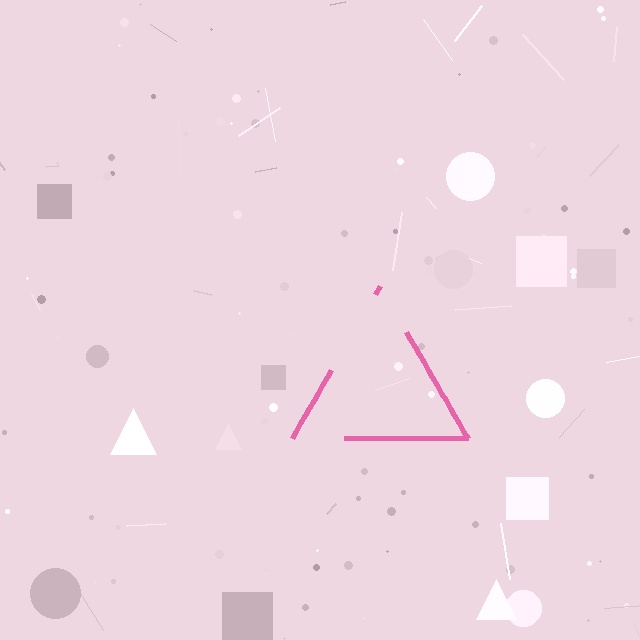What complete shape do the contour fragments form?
The contour fragments form a triangle.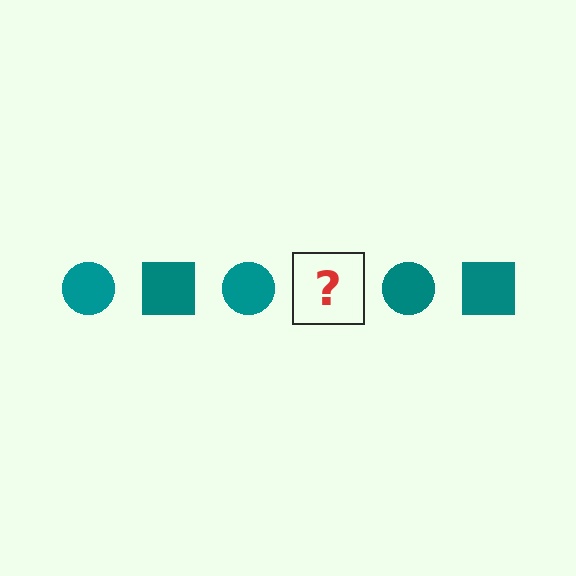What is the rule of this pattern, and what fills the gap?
The rule is that the pattern cycles through circle, square shapes in teal. The gap should be filled with a teal square.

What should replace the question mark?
The question mark should be replaced with a teal square.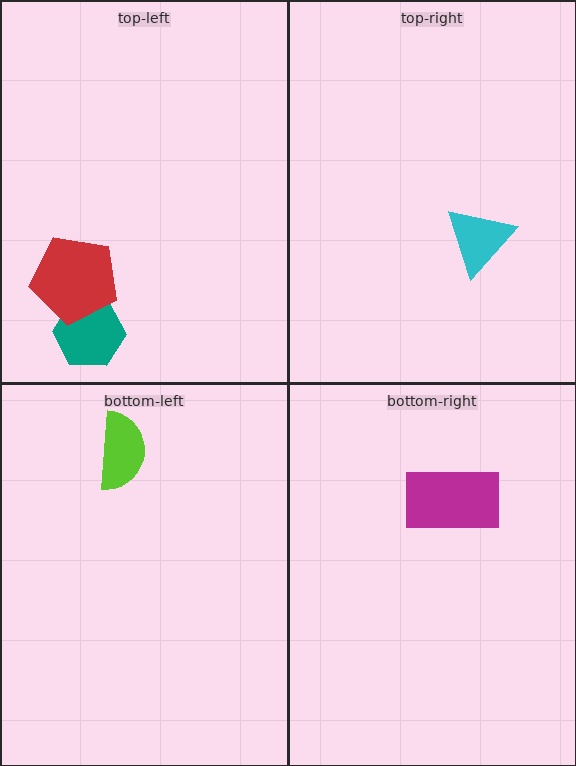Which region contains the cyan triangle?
The top-right region.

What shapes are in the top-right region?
The cyan triangle.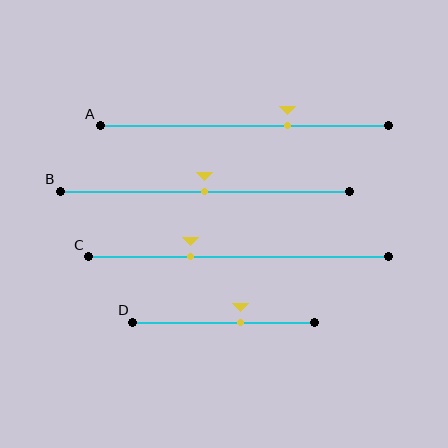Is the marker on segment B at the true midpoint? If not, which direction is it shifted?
Yes, the marker on segment B is at the true midpoint.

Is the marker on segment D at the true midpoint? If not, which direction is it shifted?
No, the marker on segment D is shifted to the right by about 9% of the segment length.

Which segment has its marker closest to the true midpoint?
Segment B has its marker closest to the true midpoint.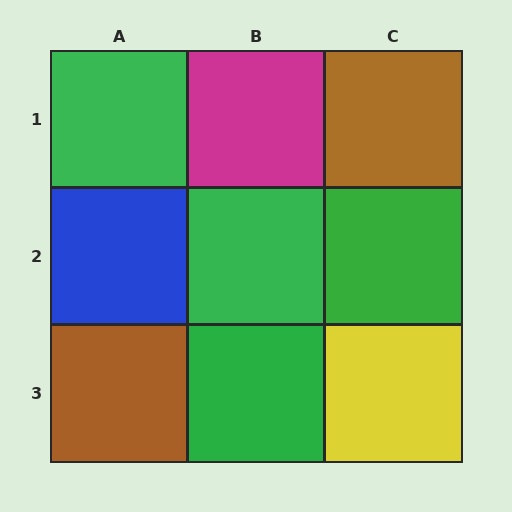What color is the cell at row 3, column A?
Brown.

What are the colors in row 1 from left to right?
Green, magenta, brown.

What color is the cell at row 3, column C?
Yellow.